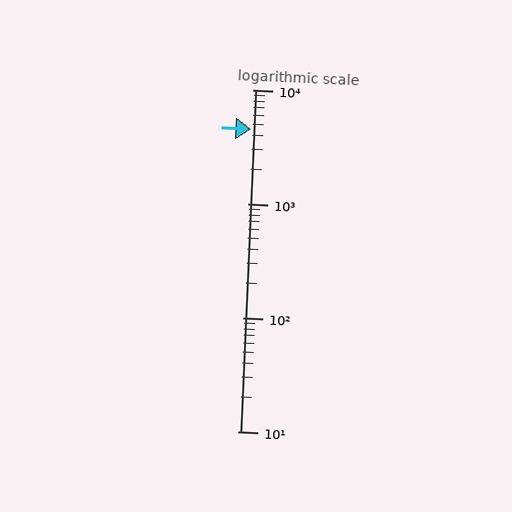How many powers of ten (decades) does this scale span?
The scale spans 3 decades, from 10 to 10000.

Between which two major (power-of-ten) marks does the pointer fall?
The pointer is between 1000 and 10000.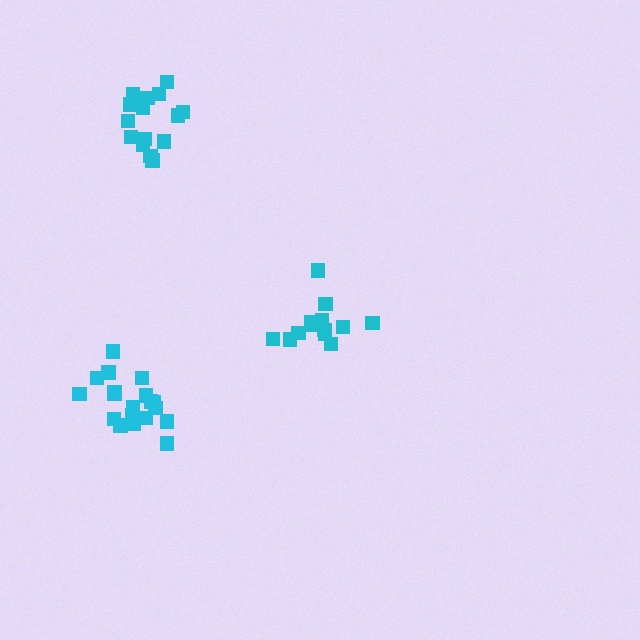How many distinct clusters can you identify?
There are 3 distinct clusters.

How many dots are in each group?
Group 1: 13 dots, Group 2: 15 dots, Group 3: 19 dots (47 total).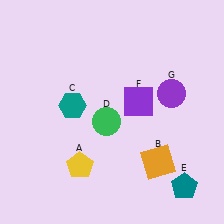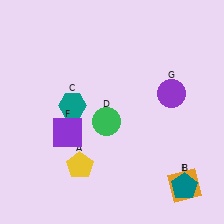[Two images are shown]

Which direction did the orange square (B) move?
The orange square (B) moved right.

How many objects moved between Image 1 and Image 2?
2 objects moved between the two images.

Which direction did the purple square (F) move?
The purple square (F) moved left.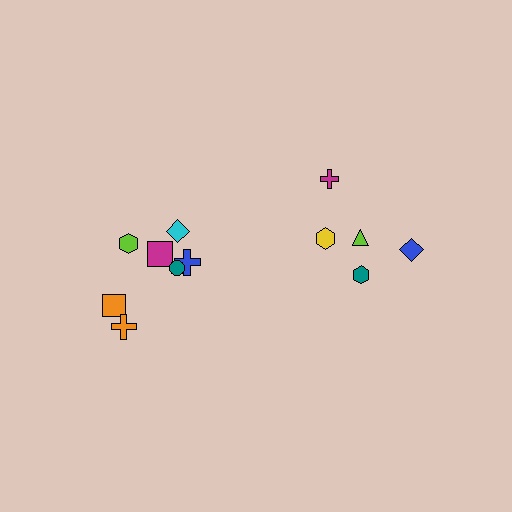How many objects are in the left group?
There are 7 objects.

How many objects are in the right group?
There are 5 objects.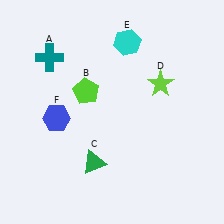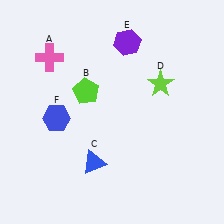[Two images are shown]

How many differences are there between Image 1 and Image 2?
There are 3 differences between the two images.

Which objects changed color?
A changed from teal to pink. C changed from green to blue. E changed from cyan to purple.